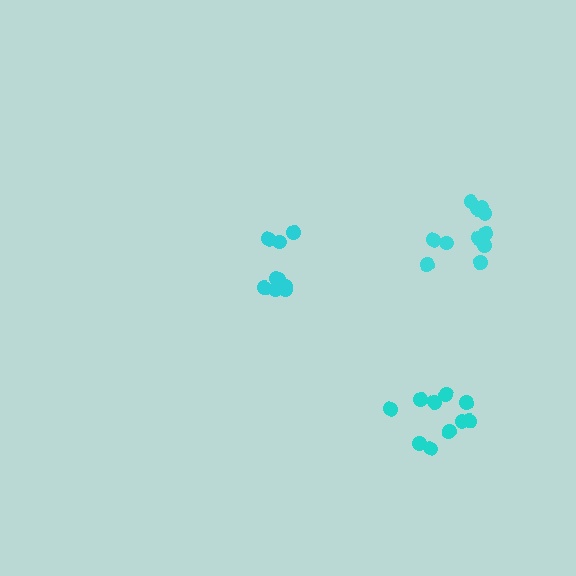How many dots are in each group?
Group 1: 9 dots, Group 2: 11 dots, Group 3: 10 dots (30 total).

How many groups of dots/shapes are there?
There are 3 groups.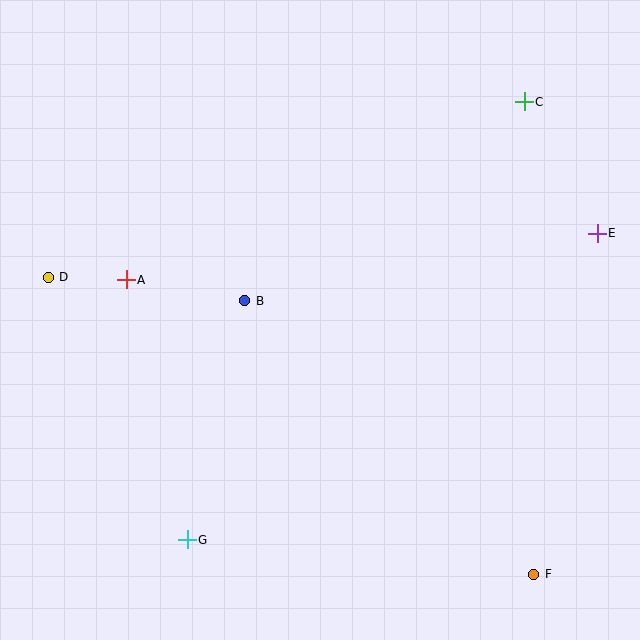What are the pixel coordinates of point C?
Point C is at (524, 102).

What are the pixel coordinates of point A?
Point A is at (126, 280).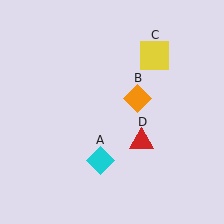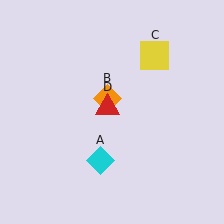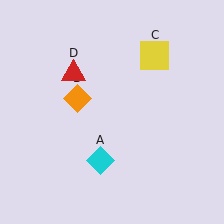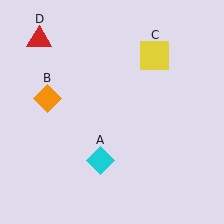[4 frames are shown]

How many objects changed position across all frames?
2 objects changed position: orange diamond (object B), red triangle (object D).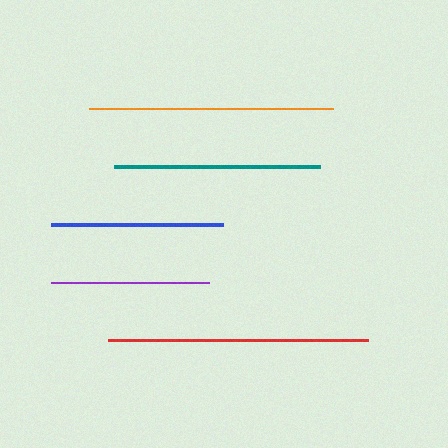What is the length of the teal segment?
The teal segment is approximately 206 pixels long.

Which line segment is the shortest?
The purple line is the shortest at approximately 158 pixels.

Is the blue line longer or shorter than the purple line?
The blue line is longer than the purple line.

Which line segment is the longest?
The red line is the longest at approximately 260 pixels.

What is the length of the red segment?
The red segment is approximately 260 pixels long.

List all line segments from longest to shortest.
From longest to shortest: red, orange, teal, blue, purple.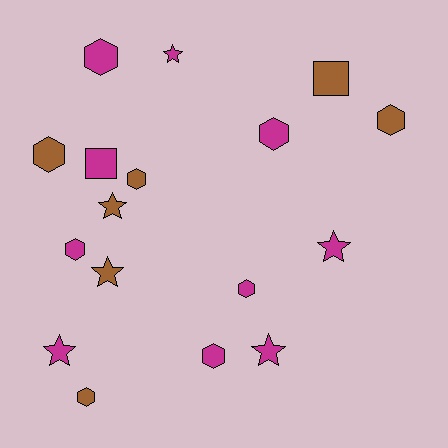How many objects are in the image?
There are 17 objects.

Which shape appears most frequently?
Hexagon, with 9 objects.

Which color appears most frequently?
Magenta, with 10 objects.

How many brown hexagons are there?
There are 4 brown hexagons.